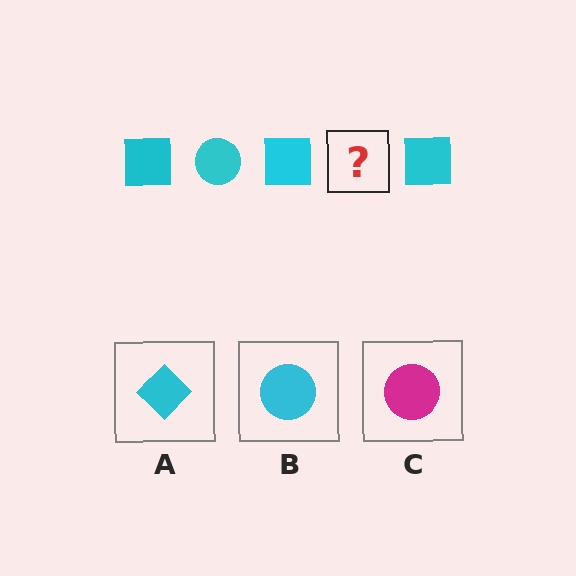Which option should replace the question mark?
Option B.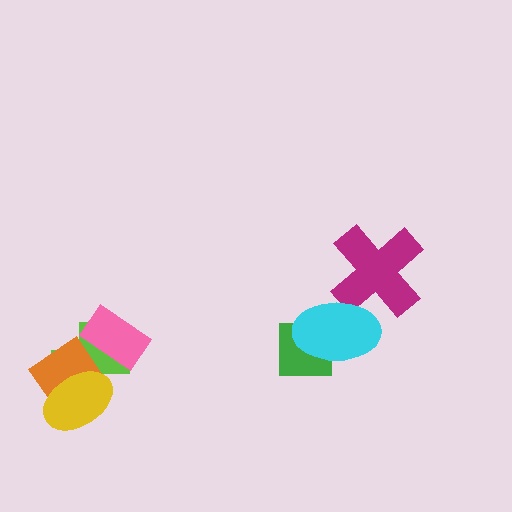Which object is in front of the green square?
The cyan ellipse is in front of the green square.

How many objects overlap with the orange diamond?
2 objects overlap with the orange diamond.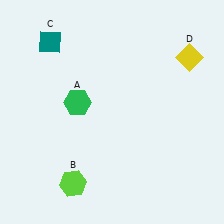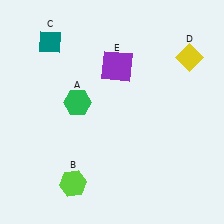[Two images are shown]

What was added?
A purple square (E) was added in Image 2.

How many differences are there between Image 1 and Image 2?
There is 1 difference between the two images.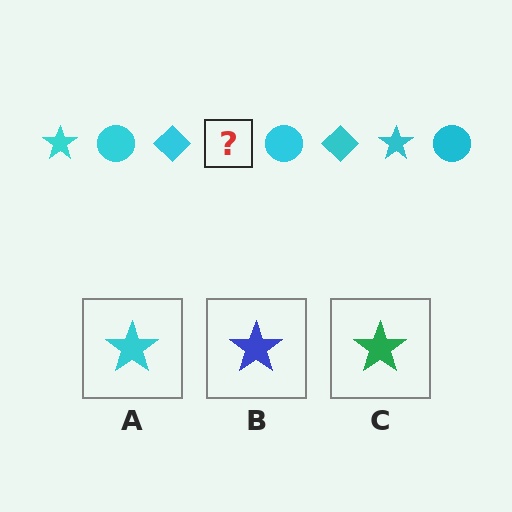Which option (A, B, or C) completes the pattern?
A.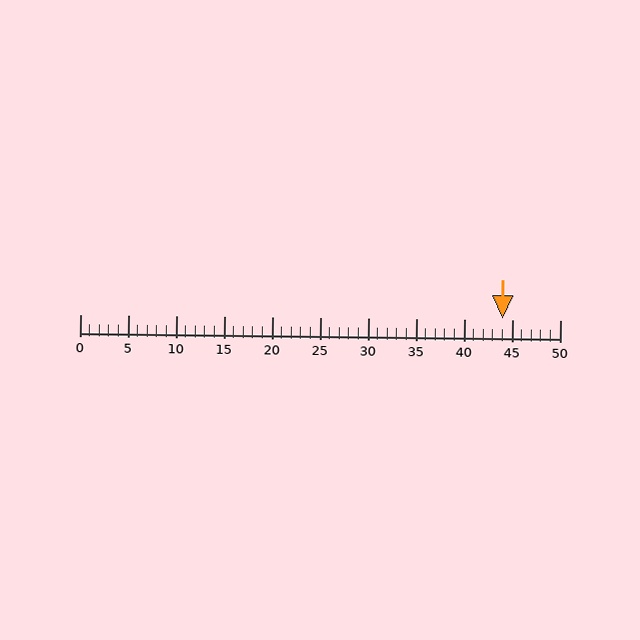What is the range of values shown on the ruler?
The ruler shows values from 0 to 50.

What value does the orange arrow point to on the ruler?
The orange arrow points to approximately 44.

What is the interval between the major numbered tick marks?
The major tick marks are spaced 5 units apart.